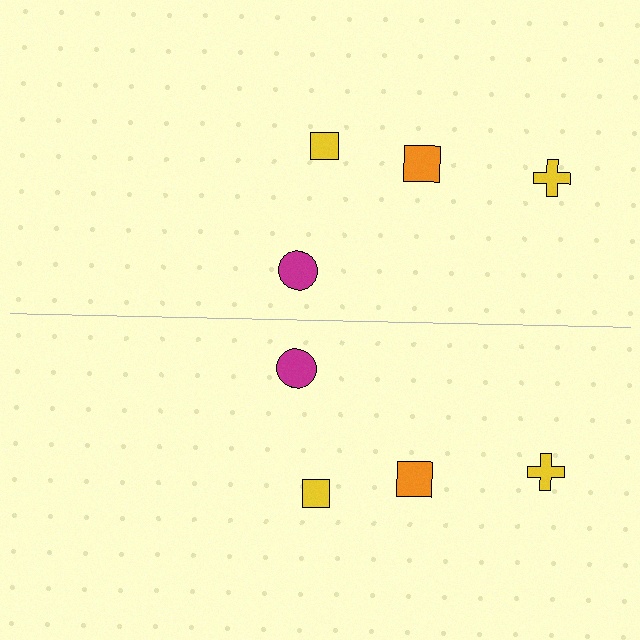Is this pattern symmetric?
Yes, this pattern has bilateral (reflection) symmetry.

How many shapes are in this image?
There are 8 shapes in this image.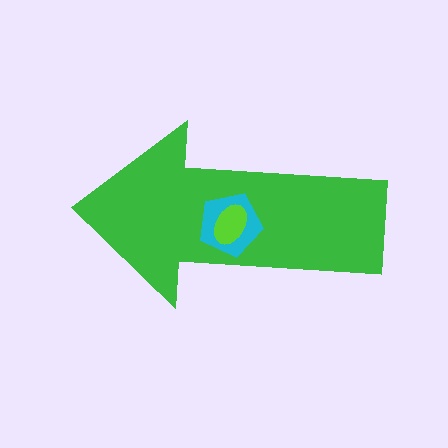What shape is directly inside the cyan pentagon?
The lime ellipse.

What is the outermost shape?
The green arrow.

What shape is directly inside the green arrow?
The cyan pentagon.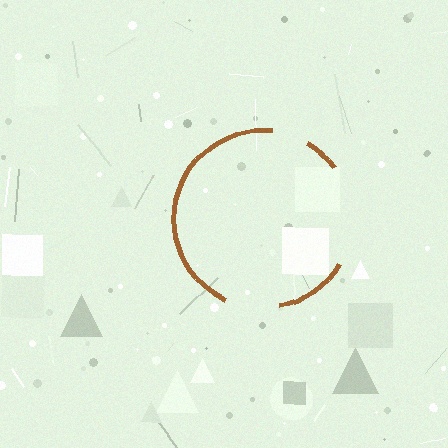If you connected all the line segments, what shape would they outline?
They would outline a circle.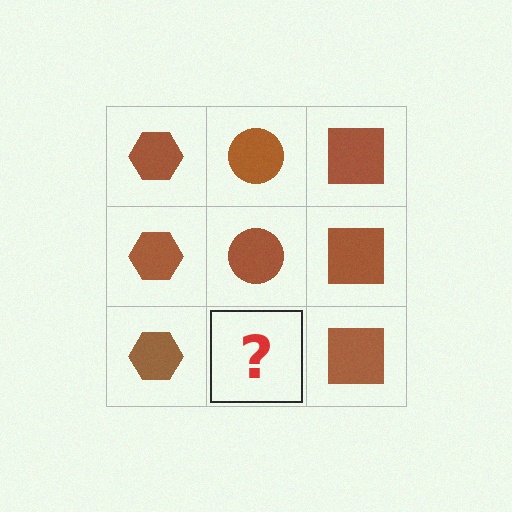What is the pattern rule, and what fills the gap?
The rule is that each column has a consistent shape. The gap should be filled with a brown circle.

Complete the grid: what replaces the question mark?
The question mark should be replaced with a brown circle.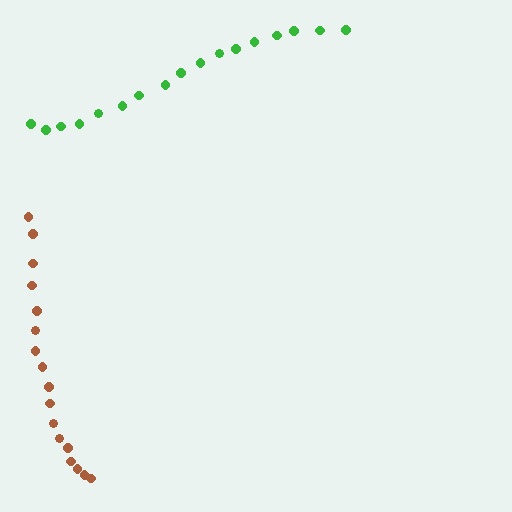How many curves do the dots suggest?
There are 2 distinct paths.